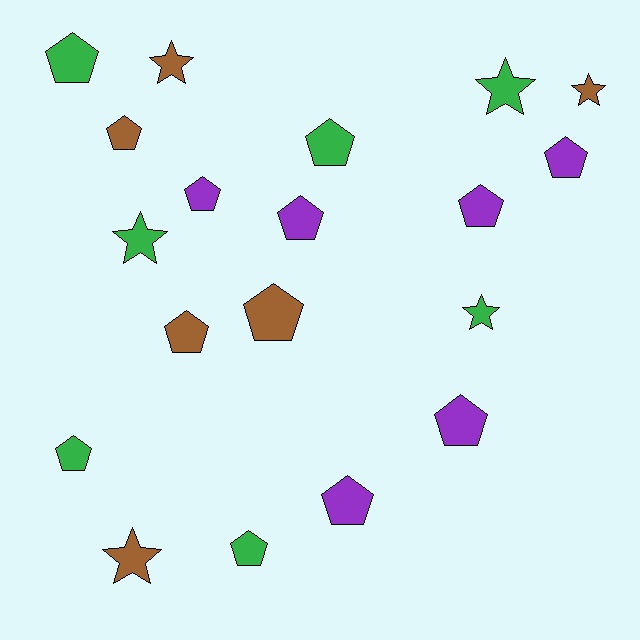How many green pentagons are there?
There are 4 green pentagons.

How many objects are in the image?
There are 19 objects.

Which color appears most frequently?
Green, with 7 objects.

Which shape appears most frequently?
Pentagon, with 13 objects.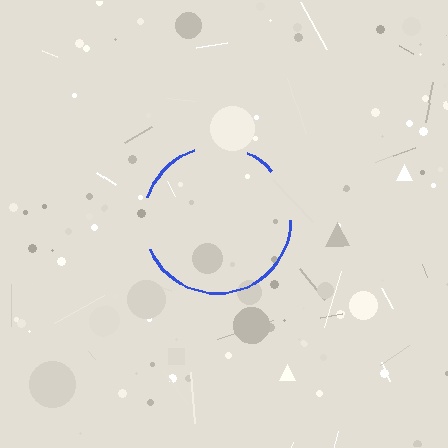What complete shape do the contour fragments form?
The contour fragments form a circle.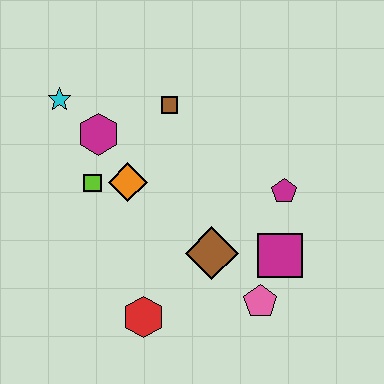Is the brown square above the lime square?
Yes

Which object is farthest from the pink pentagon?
The cyan star is farthest from the pink pentagon.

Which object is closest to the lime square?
The orange diamond is closest to the lime square.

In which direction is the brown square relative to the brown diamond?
The brown square is above the brown diamond.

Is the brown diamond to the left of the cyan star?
No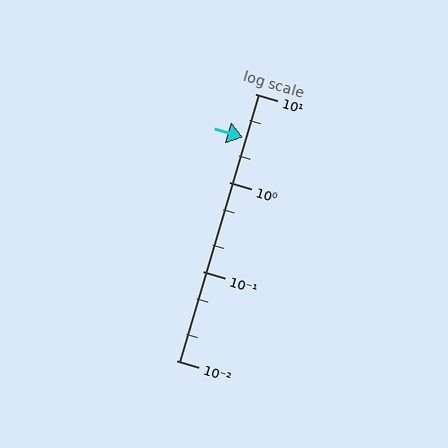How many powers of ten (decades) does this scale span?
The scale spans 3 decades, from 0.01 to 10.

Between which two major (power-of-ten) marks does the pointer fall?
The pointer is between 1 and 10.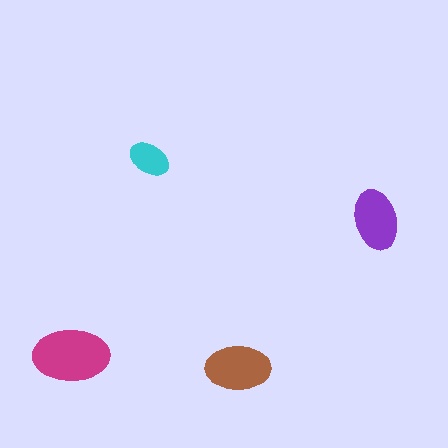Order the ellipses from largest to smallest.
the magenta one, the brown one, the purple one, the cyan one.